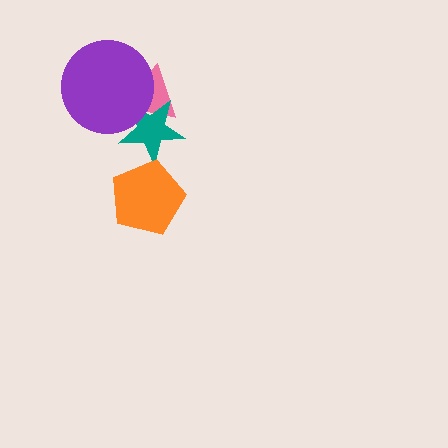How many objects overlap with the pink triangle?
2 objects overlap with the pink triangle.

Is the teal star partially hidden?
Yes, it is partially covered by another shape.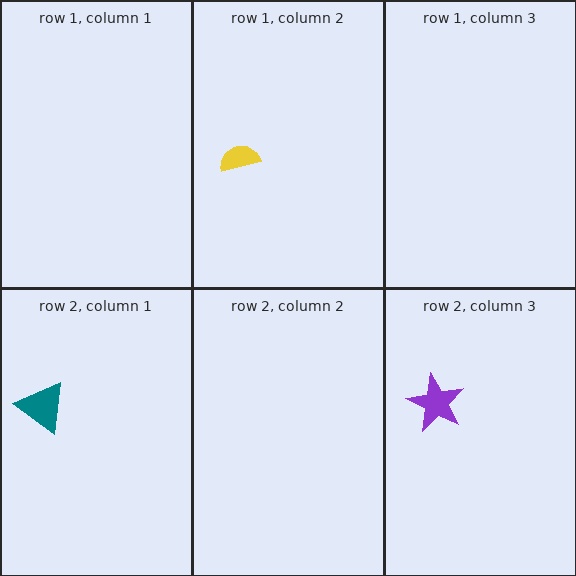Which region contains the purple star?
The row 2, column 3 region.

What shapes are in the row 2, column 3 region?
The purple star.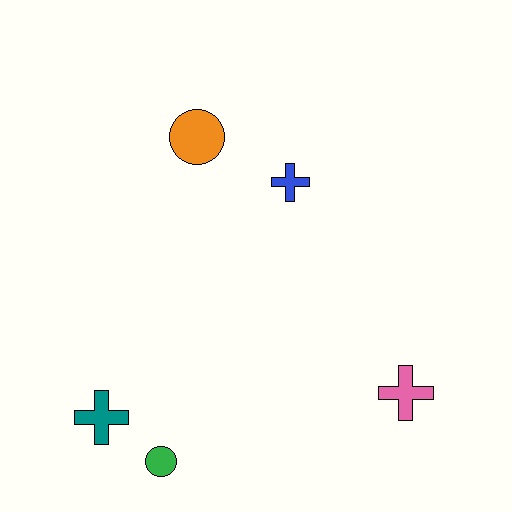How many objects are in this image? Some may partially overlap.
There are 5 objects.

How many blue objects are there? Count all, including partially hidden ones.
There is 1 blue object.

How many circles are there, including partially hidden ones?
There are 2 circles.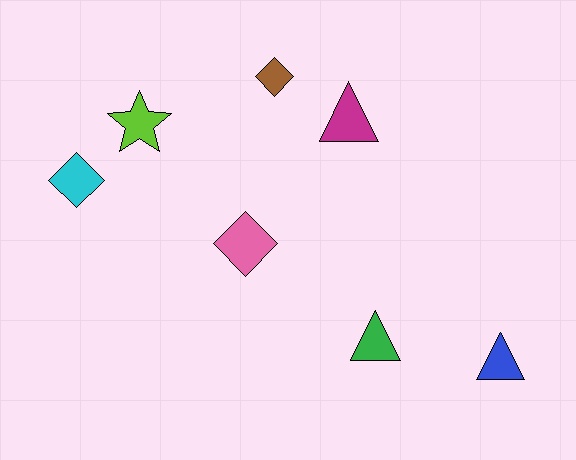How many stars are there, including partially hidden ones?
There is 1 star.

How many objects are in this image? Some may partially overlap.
There are 7 objects.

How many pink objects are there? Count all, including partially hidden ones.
There is 1 pink object.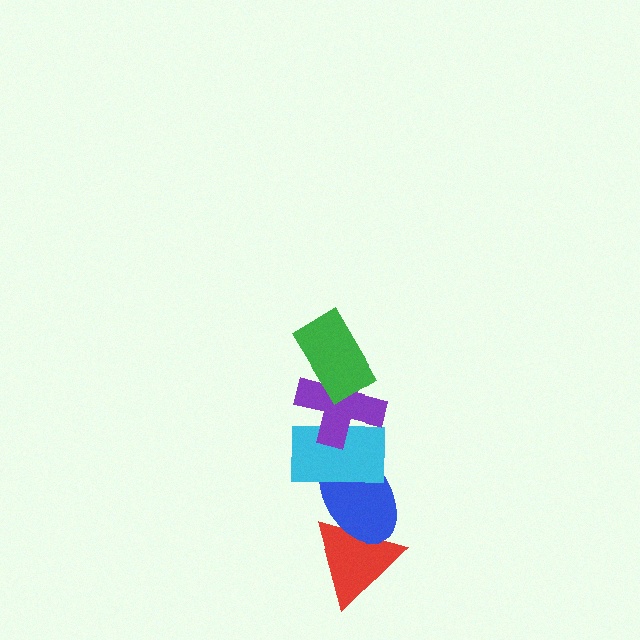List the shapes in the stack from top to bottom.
From top to bottom: the green rectangle, the purple cross, the cyan rectangle, the blue ellipse, the red triangle.